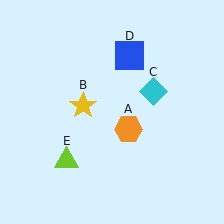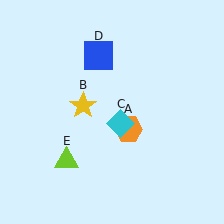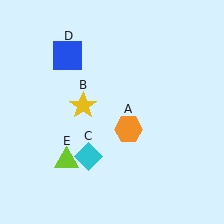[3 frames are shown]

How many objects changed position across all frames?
2 objects changed position: cyan diamond (object C), blue square (object D).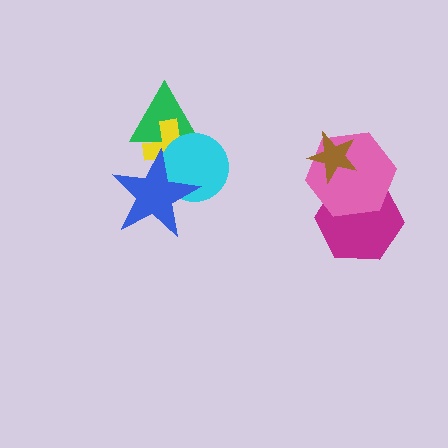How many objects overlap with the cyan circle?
3 objects overlap with the cyan circle.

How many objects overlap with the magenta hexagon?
1 object overlaps with the magenta hexagon.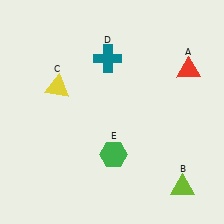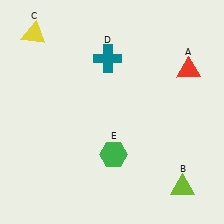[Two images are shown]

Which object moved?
The yellow triangle (C) moved up.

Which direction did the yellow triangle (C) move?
The yellow triangle (C) moved up.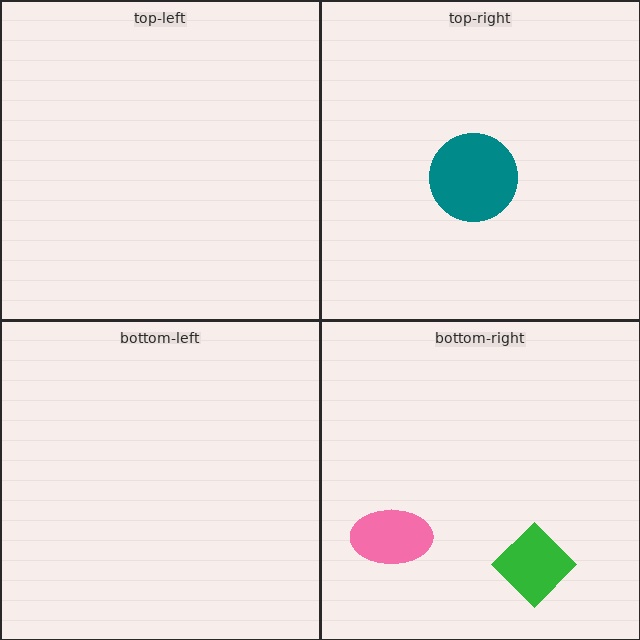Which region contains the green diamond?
The bottom-right region.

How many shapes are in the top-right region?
1.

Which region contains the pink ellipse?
The bottom-right region.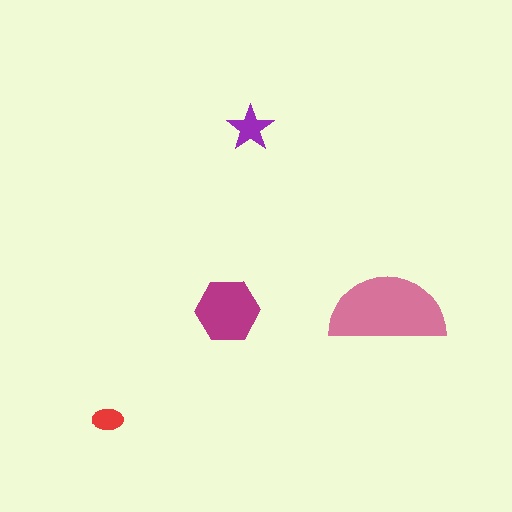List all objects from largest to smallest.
The pink semicircle, the magenta hexagon, the purple star, the red ellipse.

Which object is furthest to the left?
The red ellipse is leftmost.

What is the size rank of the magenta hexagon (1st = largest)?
2nd.